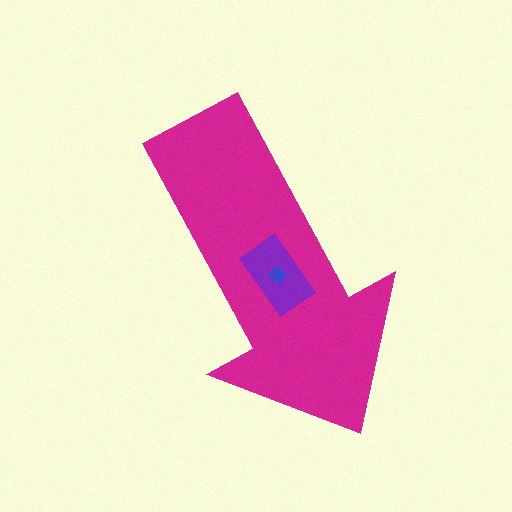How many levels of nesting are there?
3.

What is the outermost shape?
The magenta arrow.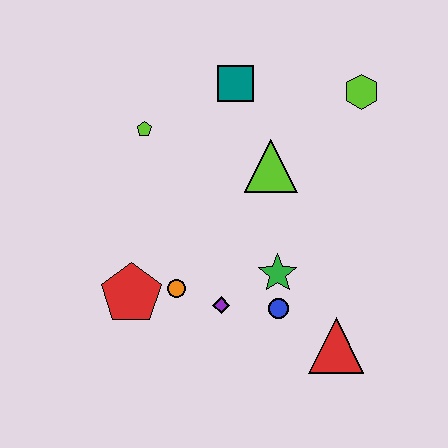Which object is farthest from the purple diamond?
The lime hexagon is farthest from the purple diamond.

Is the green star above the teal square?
No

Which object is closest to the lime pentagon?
The teal square is closest to the lime pentagon.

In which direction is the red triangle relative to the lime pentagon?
The red triangle is below the lime pentagon.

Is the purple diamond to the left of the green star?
Yes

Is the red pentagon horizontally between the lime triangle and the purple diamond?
No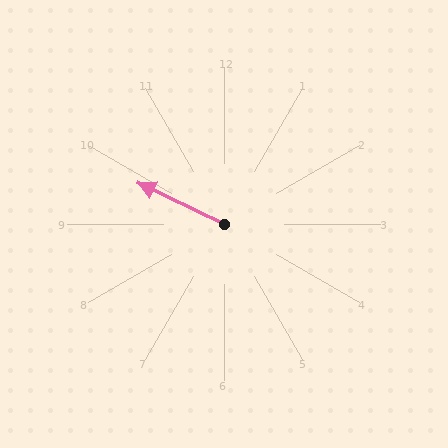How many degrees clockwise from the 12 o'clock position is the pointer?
Approximately 296 degrees.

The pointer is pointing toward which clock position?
Roughly 10 o'clock.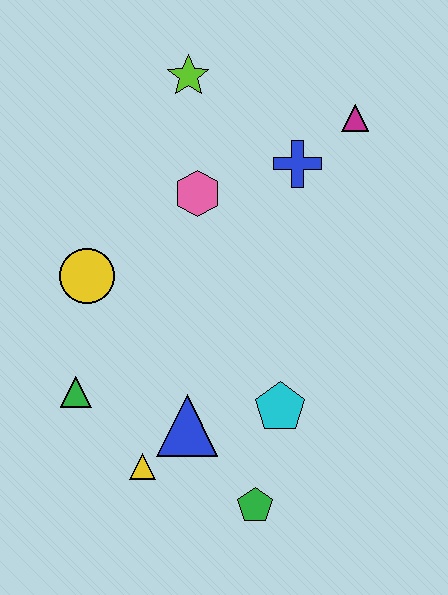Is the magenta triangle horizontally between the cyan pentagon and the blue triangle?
No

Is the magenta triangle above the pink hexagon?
Yes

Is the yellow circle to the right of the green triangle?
Yes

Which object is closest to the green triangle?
The yellow triangle is closest to the green triangle.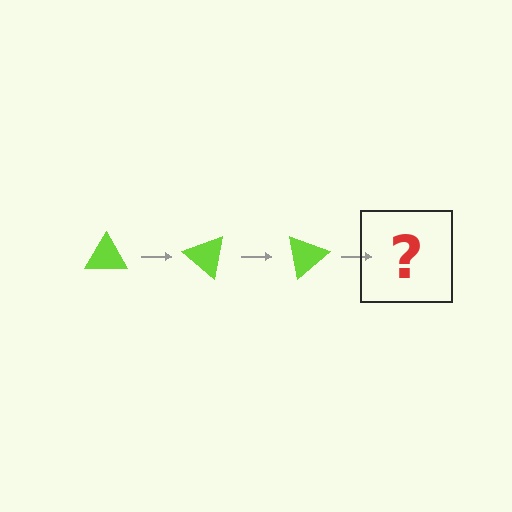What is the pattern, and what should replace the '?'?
The pattern is that the triangle rotates 40 degrees each step. The '?' should be a lime triangle rotated 120 degrees.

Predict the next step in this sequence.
The next step is a lime triangle rotated 120 degrees.